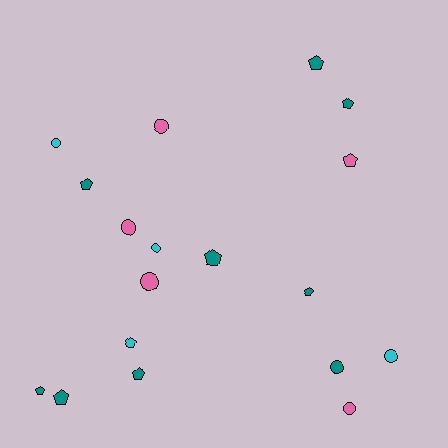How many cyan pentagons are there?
There is 1 cyan pentagon.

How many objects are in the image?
There are 18 objects.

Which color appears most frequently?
Teal, with 9 objects.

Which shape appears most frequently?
Pentagon, with 10 objects.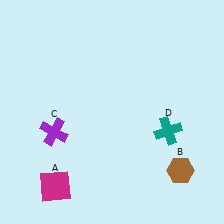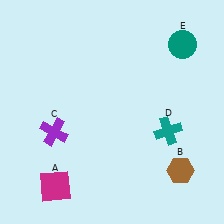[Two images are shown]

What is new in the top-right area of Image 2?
A teal circle (E) was added in the top-right area of Image 2.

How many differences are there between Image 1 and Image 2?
There is 1 difference between the two images.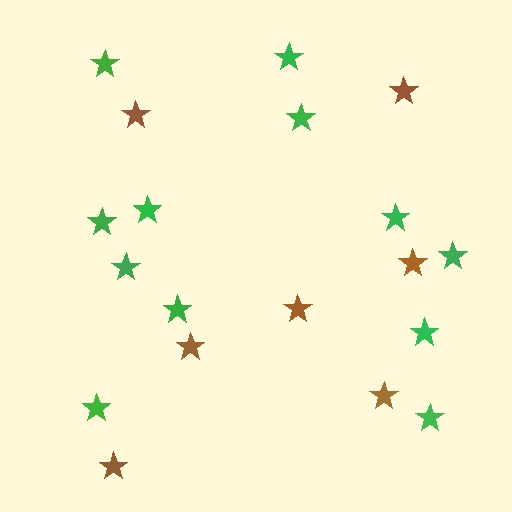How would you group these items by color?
There are 2 groups: one group of brown stars (7) and one group of green stars (12).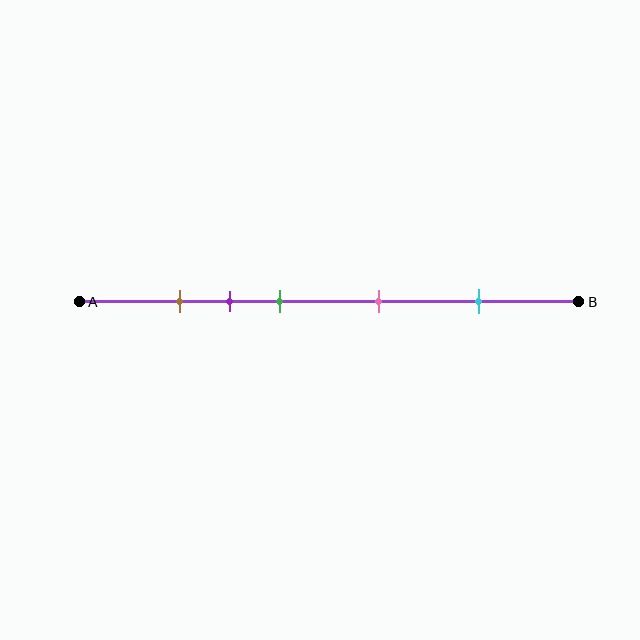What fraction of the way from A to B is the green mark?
The green mark is approximately 40% (0.4) of the way from A to B.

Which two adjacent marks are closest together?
The brown and purple marks are the closest adjacent pair.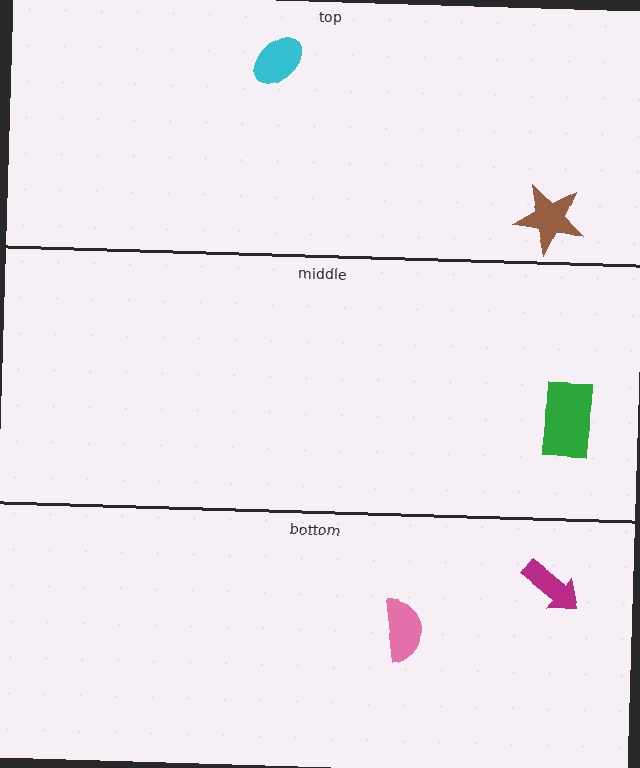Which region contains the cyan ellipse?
The top region.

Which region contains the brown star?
The top region.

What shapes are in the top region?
The cyan ellipse, the brown star.